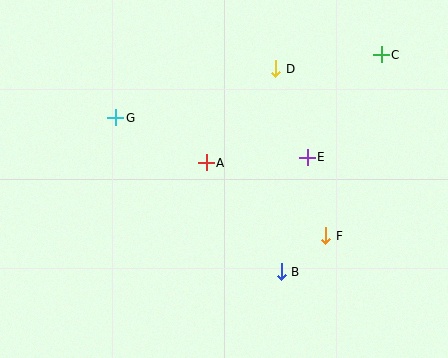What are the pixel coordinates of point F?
Point F is at (326, 236).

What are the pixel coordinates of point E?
Point E is at (307, 157).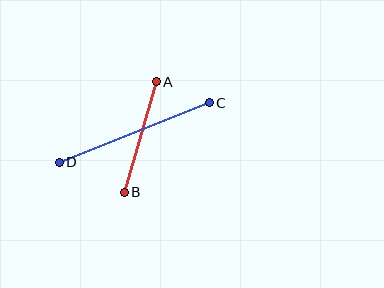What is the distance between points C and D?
The distance is approximately 161 pixels.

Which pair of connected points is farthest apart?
Points C and D are farthest apart.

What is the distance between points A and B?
The distance is approximately 115 pixels.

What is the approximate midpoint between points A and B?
The midpoint is at approximately (140, 137) pixels.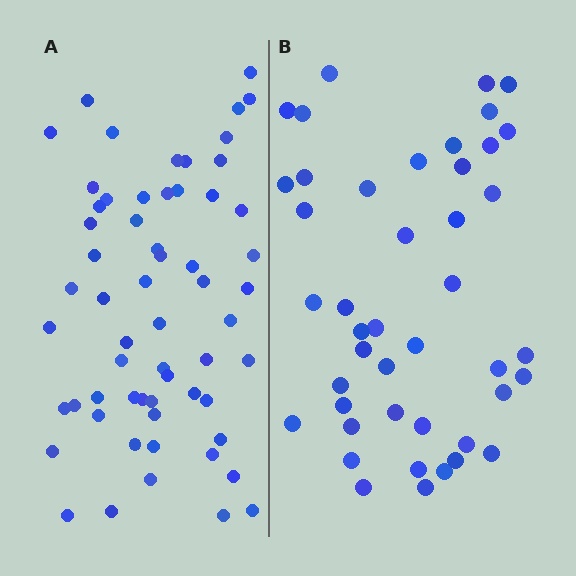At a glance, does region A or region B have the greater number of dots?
Region A (the left region) has more dots.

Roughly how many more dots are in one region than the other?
Region A has approximately 15 more dots than region B.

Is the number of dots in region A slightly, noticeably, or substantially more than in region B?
Region A has noticeably more, but not dramatically so. The ratio is roughly 1.4 to 1.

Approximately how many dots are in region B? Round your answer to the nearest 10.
About 40 dots. (The exact count is 44, which rounds to 40.)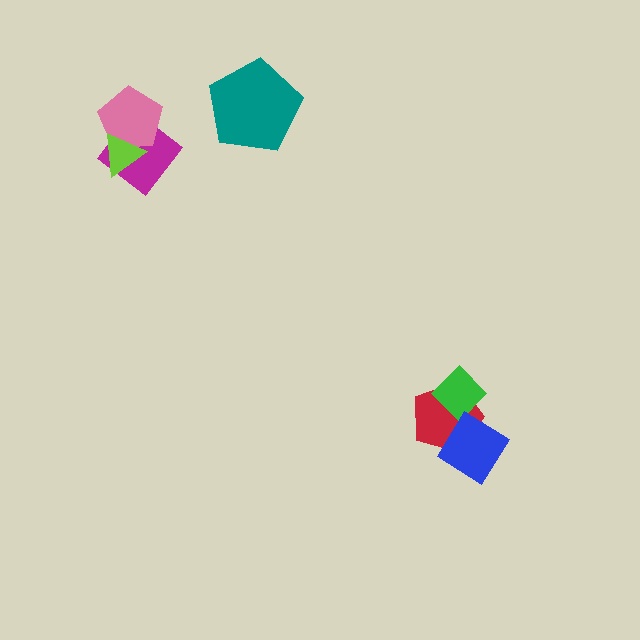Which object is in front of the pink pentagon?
The lime triangle is in front of the pink pentagon.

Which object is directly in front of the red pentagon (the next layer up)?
The green diamond is directly in front of the red pentagon.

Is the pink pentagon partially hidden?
Yes, it is partially covered by another shape.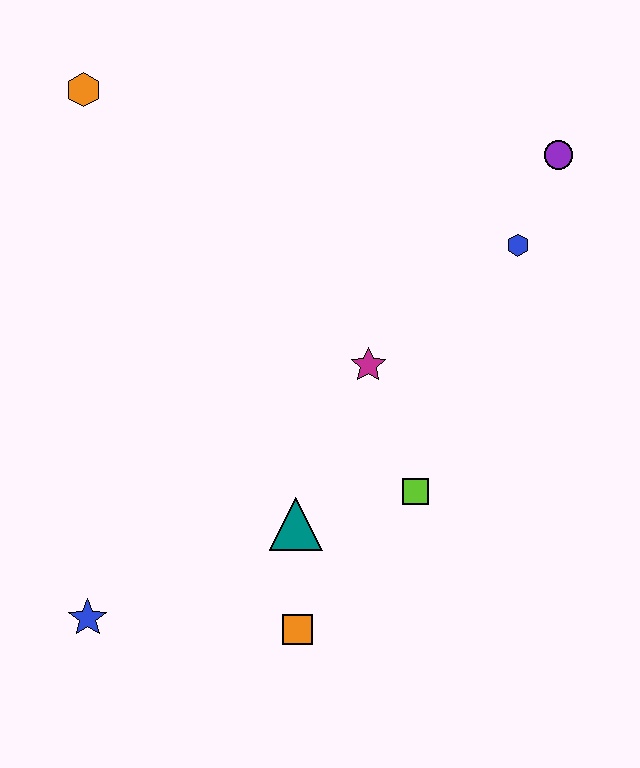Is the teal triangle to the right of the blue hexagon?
No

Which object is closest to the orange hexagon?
The magenta star is closest to the orange hexagon.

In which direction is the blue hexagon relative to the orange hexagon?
The blue hexagon is to the right of the orange hexagon.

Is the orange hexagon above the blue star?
Yes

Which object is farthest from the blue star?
The purple circle is farthest from the blue star.